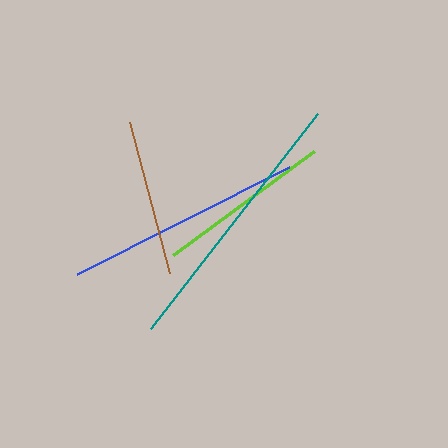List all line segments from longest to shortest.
From longest to shortest: teal, blue, lime, brown.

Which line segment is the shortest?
The brown line is the shortest at approximately 156 pixels.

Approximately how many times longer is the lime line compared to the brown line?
The lime line is approximately 1.1 times the length of the brown line.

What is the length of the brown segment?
The brown segment is approximately 156 pixels long.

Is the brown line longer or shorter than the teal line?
The teal line is longer than the brown line.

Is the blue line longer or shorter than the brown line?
The blue line is longer than the brown line.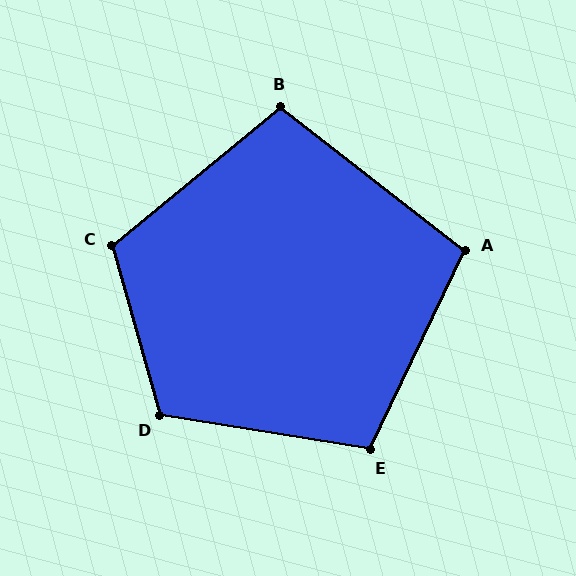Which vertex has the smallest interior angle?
A, at approximately 102 degrees.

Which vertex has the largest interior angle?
D, at approximately 115 degrees.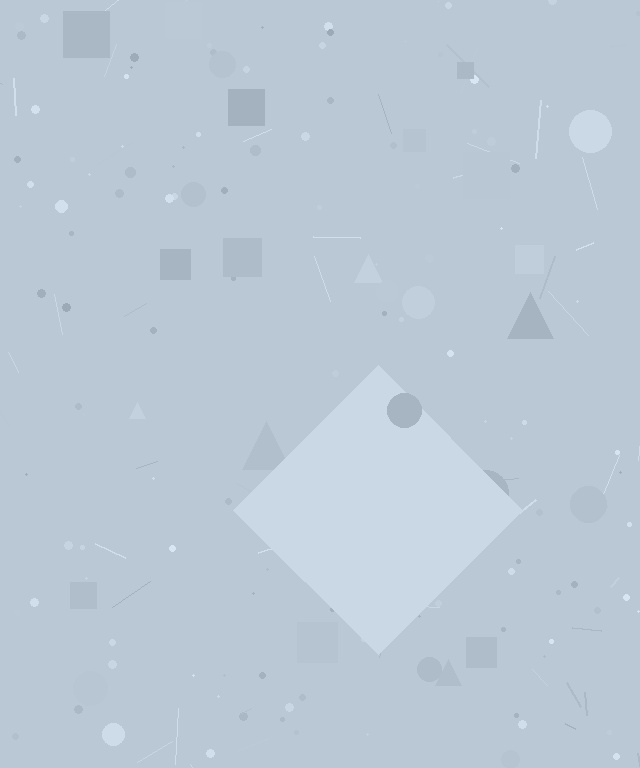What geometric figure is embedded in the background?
A diamond is embedded in the background.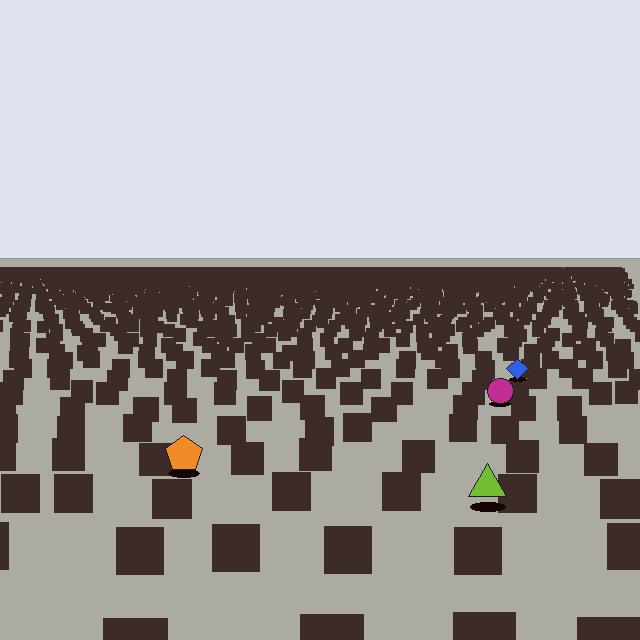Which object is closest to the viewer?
The lime triangle is closest. The texture marks near it are larger and more spread out.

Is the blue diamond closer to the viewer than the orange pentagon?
No. The orange pentagon is closer — you can tell from the texture gradient: the ground texture is coarser near it.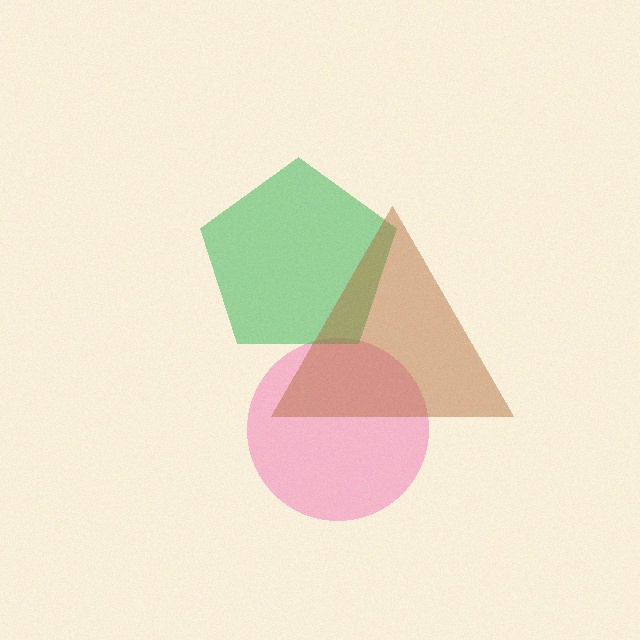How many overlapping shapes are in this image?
There are 3 overlapping shapes in the image.